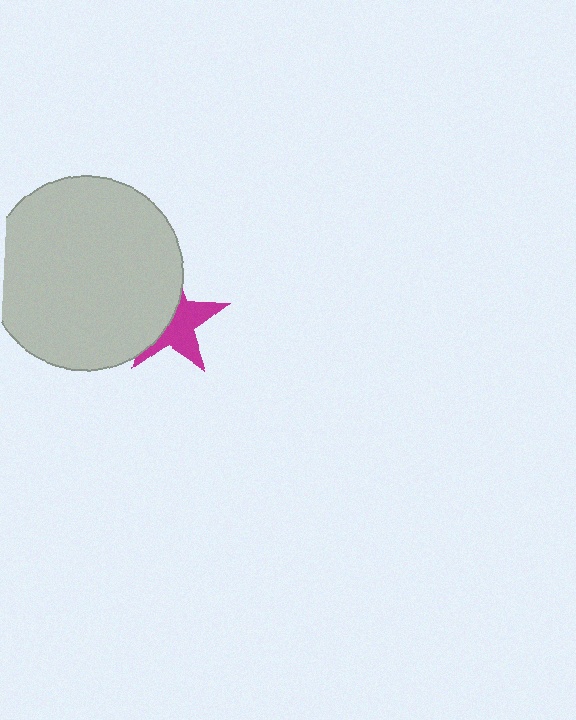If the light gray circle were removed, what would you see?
You would see the complete magenta star.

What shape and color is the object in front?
The object in front is a light gray circle.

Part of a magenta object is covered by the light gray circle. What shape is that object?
It is a star.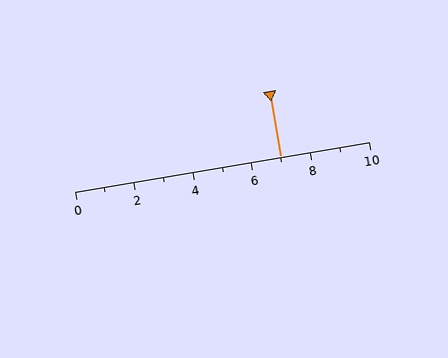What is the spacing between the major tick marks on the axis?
The major ticks are spaced 2 apart.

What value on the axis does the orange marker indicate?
The marker indicates approximately 7.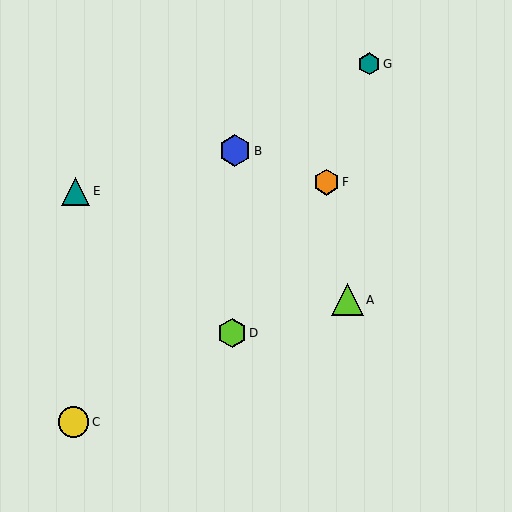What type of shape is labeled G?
Shape G is a teal hexagon.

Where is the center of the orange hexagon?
The center of the orange hexagon is at (327, 182).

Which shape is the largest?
The lime triangle (labeled A) is the largest.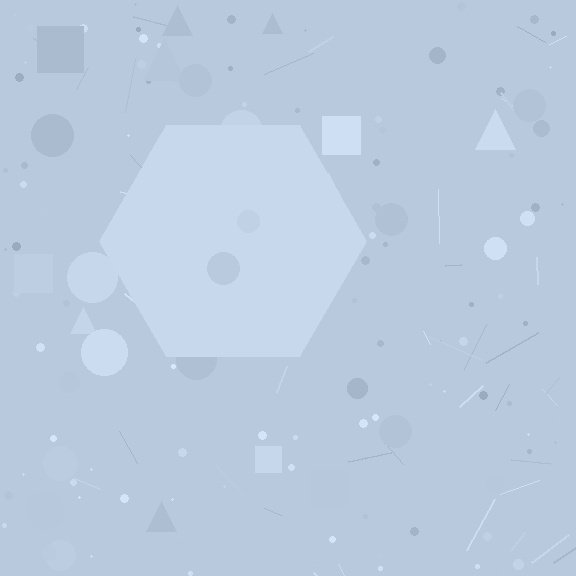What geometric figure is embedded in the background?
A hexagon is embedded in the background.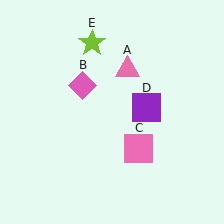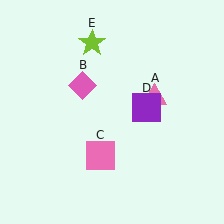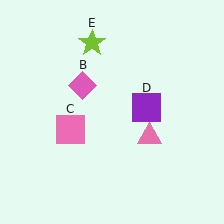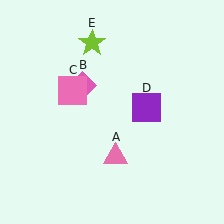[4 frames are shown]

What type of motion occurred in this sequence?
The pink triangle (object A), pink square (object C) rotated clockwise around the center of the scene.